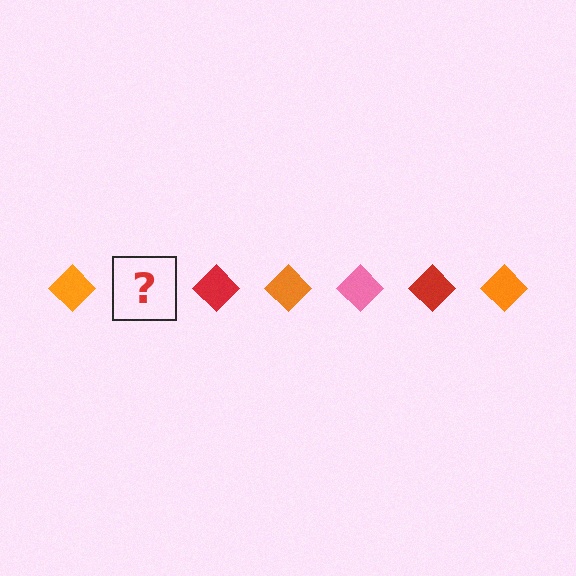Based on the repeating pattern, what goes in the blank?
The blank should be a pink diamond.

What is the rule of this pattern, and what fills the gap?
The rule is that the pattern cycles through orange, pink, red diamonds. The gap should be filled with a pink diamond.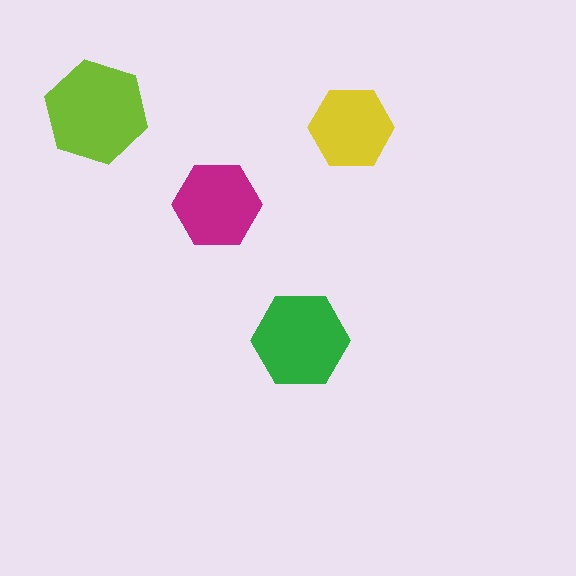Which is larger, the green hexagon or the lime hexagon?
The lime one.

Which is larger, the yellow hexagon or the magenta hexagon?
The magenta one.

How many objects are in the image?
There are 4 objects in the image.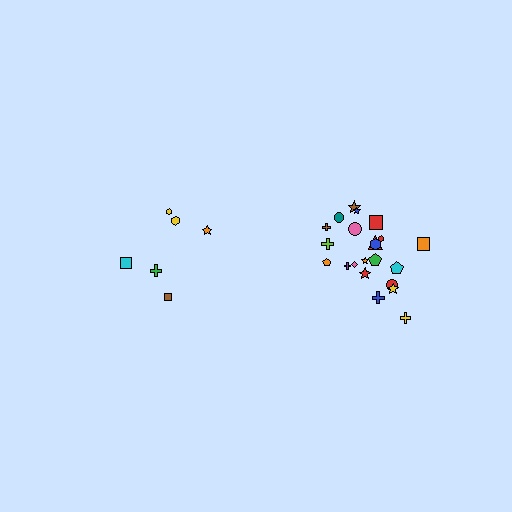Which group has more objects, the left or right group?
The right group.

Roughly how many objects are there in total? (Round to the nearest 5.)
Roughly 30 objects in total.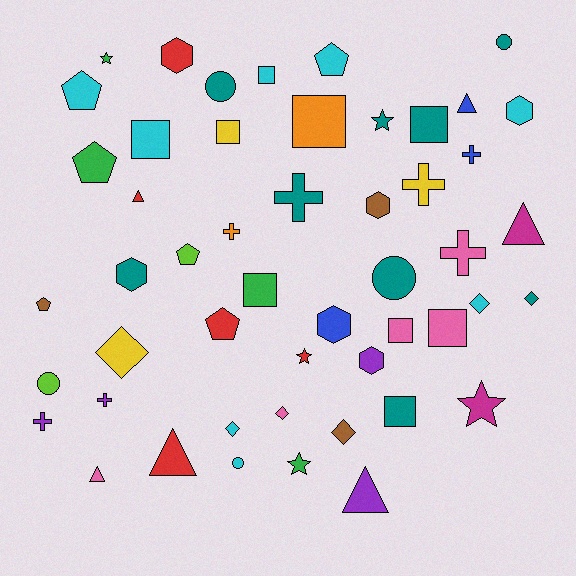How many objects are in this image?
There are 50 objects.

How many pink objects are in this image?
There are 5 pink objects.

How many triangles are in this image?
There are 6 triangles.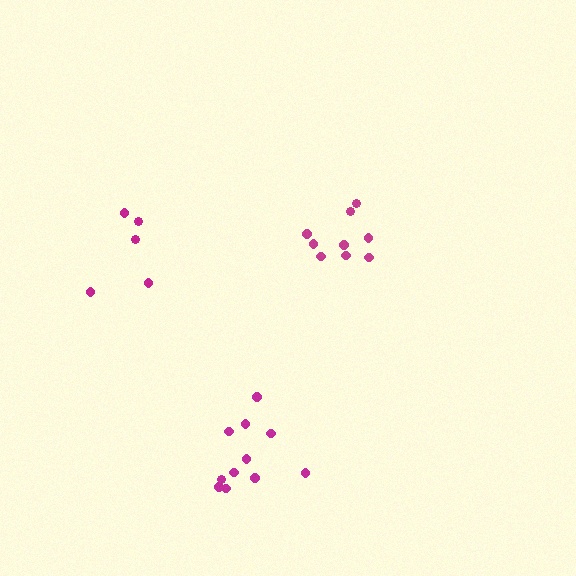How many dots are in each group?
Group 1: 5 dots, Group 2: 9 dots, Group 3: 11 dots (25 total).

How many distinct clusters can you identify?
There are 3 distinct clusters.